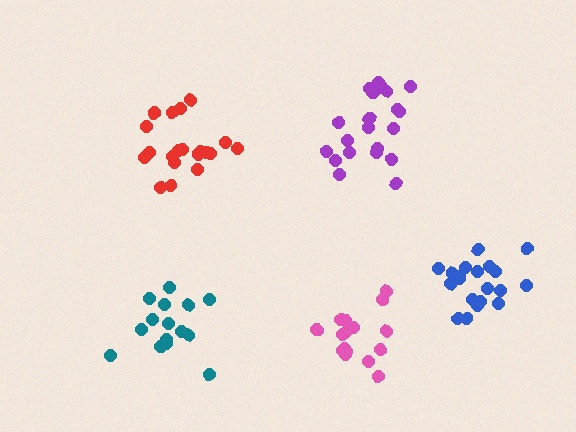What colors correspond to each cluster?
The clusters are colored: red, purple, teal, blue, pink.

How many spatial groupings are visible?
There are 5 spatial groupings.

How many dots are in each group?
Group 1: 20 dots, Group 2: 21 dots, Group 3: 15 dots, Group 4: 20 dots, Group 5: 16 dots (92 total).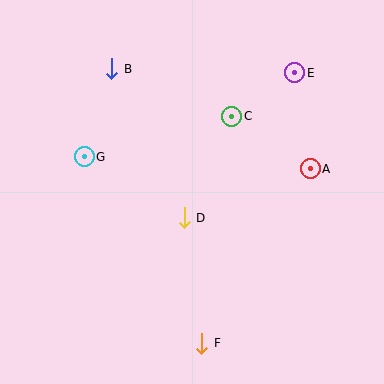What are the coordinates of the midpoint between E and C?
The midpoint between E and C is at (263, 95).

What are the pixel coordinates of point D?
Point D is at (184, 218).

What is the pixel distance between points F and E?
The distance between F and E is 286 pixels.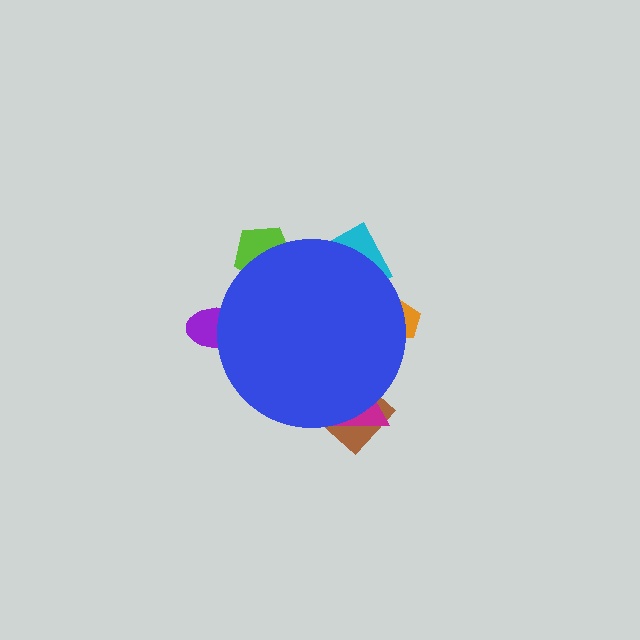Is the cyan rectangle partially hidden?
Yes, the cyan rectangle is partially hidden behind the blue circle.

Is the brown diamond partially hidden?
Yes, the brown diamond is partially hidden behind the blue circle.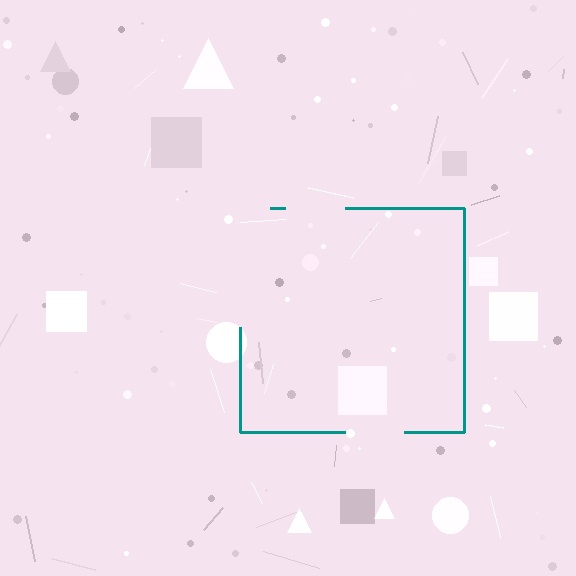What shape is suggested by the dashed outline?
The dashed outline suggests a square.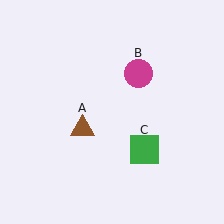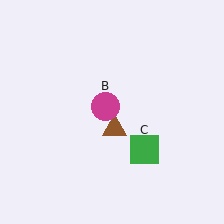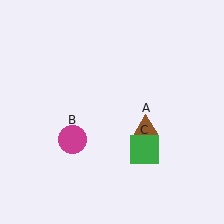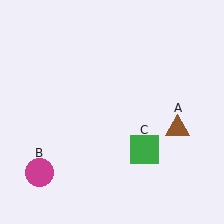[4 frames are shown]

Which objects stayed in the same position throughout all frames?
Green square (object C) remained stationary.